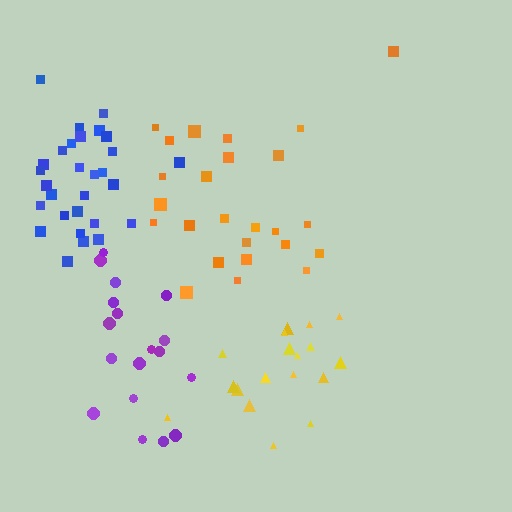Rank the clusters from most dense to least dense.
yellow, blue, orange, purple.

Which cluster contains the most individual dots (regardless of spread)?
Blue (29).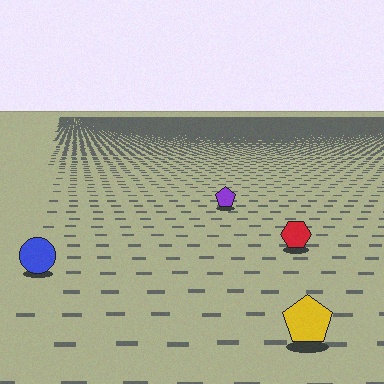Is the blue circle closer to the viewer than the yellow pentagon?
No. The yellow pentagon is closer — you can tell from the texture gradient: the ground texture is coarser near it.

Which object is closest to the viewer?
The yellow pentagon is closest. The texture marks near it are larger and more spread out.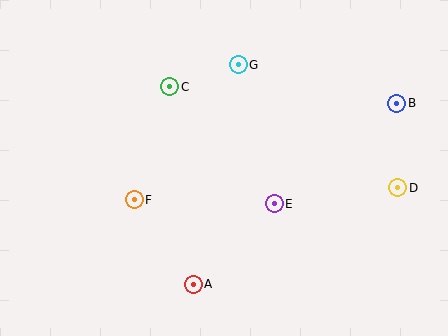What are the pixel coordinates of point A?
Point A is at (193, 284).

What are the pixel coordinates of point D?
Point D is at (398, 188).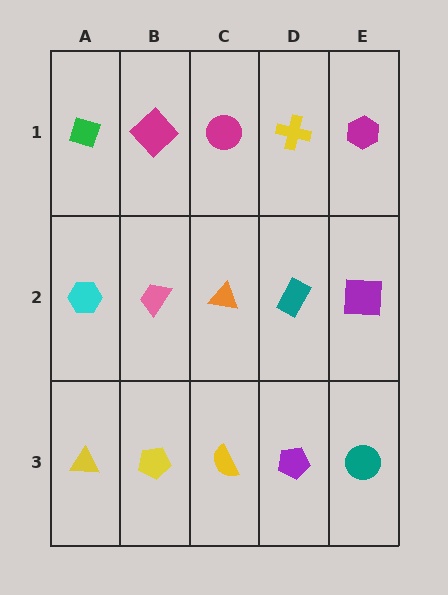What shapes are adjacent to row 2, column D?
A yellow cross (row 1, column D), a purple pentagon (row 3, column D), an orange triangle (row 2, column C), a purple square (row 2, column E).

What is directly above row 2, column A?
A green diamond.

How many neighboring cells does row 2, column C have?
4.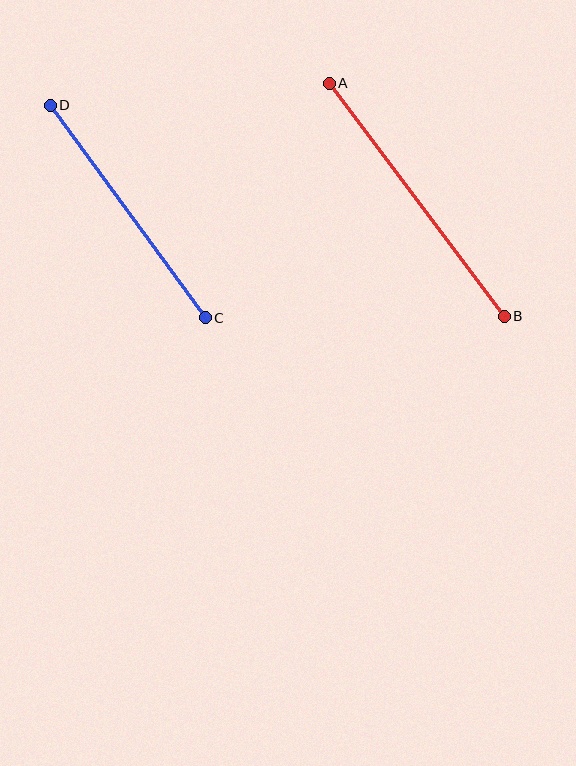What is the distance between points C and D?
The distance is approximately 263 pixels.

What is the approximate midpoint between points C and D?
The midpoint is at approximately (128, 212) pixels.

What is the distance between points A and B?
The distance is approximately 292 pixels.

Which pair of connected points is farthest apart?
Points A and B are farthest apart.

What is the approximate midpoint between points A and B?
The midpoint is at approximately (417, 200) pixels.